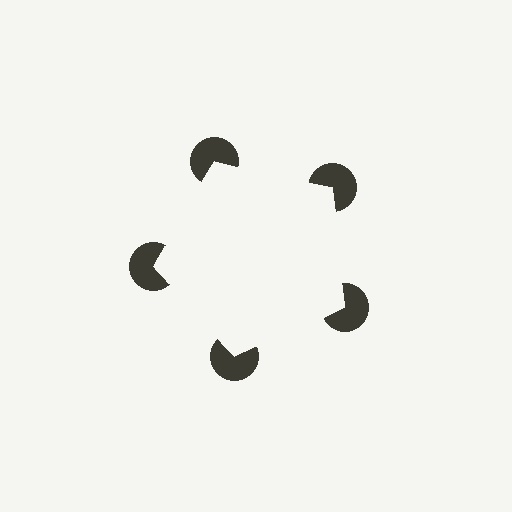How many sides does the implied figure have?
5 sides.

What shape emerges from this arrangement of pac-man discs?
An illusory pentagon — its edges are inferred from the aligned wedge cuts in the pac-man discs, not physically drawn.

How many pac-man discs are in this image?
There are 5 — one at each vertex of the illusory pentagon.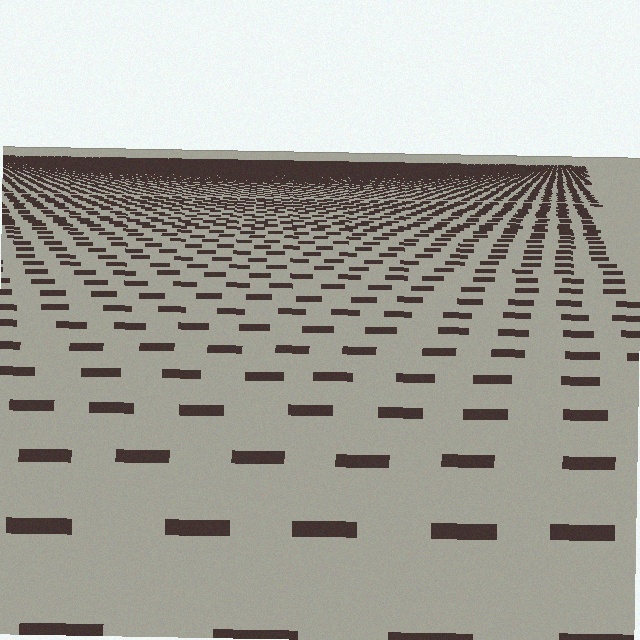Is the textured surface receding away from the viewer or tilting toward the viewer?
The surface is receding away from the viewer. Texture elements get smaller and denser toward the top.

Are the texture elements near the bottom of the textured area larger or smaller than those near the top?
Larger. Near the bottom, elements are closer to the viewer and appear at a bigger on-screen size.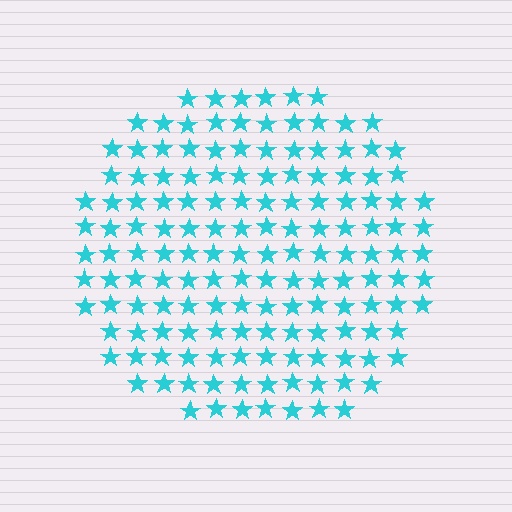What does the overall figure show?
The overall figure shows a circle.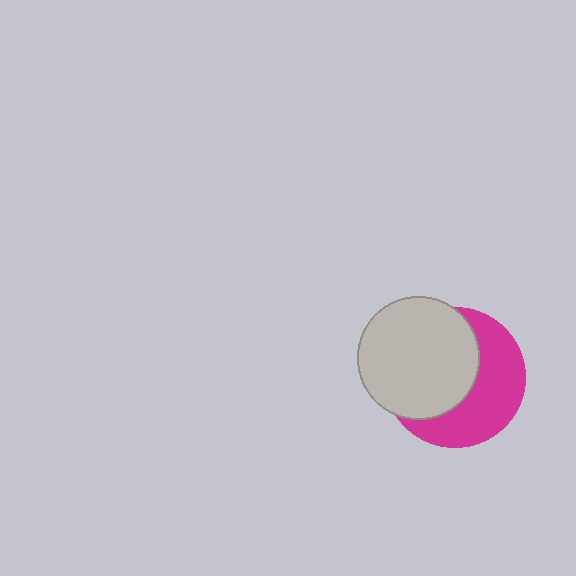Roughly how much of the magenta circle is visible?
About half of it is visible (roughly 47%).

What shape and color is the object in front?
The object in front is a light gray circle.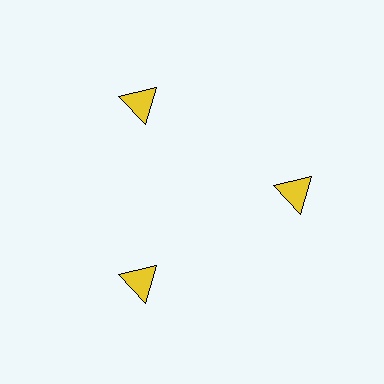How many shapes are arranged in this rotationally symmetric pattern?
There are 3 shapes, arranged in 3 groups of 1.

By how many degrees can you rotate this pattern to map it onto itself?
The pattern maps onto itself every 120 degrees of rotation.